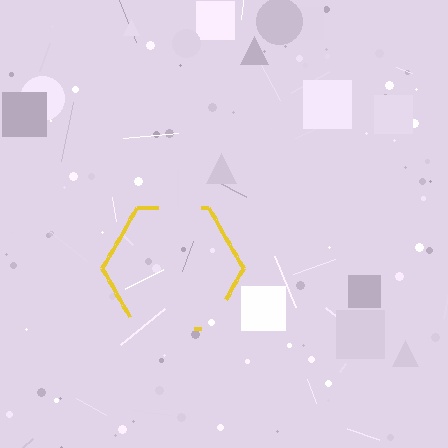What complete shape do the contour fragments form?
The contour fragments form a hexagon.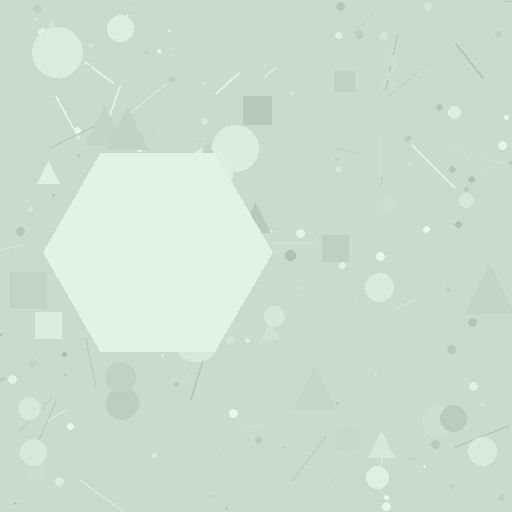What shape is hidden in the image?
A hexagon is hidden in the image.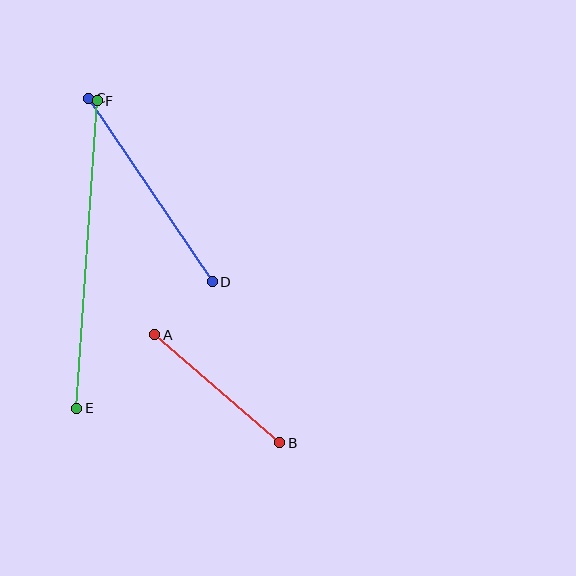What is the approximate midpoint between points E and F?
The midpoint is at approximately (87, 255) pixels.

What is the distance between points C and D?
The distance is approximately 221 pixels.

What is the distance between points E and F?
The distance is approximately 308 pixels.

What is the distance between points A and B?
The distance is approximately 165 pixels.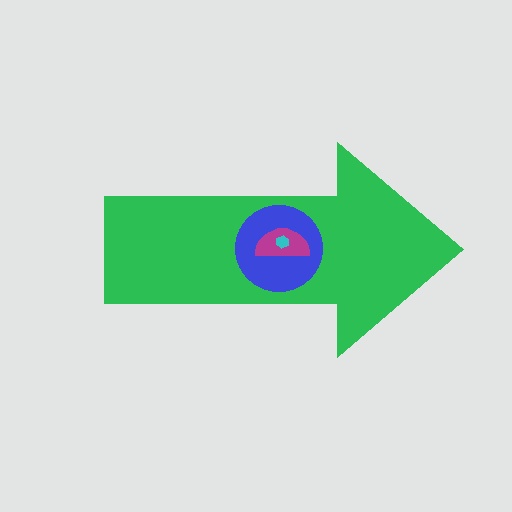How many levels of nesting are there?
4.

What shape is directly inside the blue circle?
The magenta semicircle.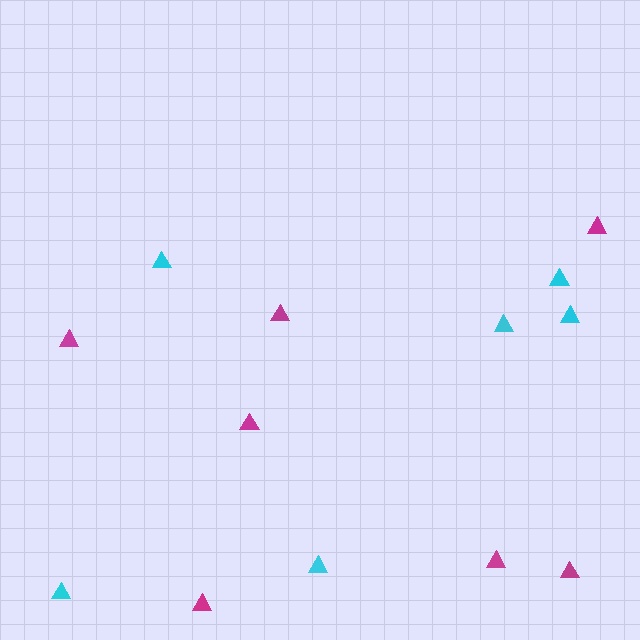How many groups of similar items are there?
There are 2 groups: one group of cyan triangles (6) and one group of magenta triangles (7).